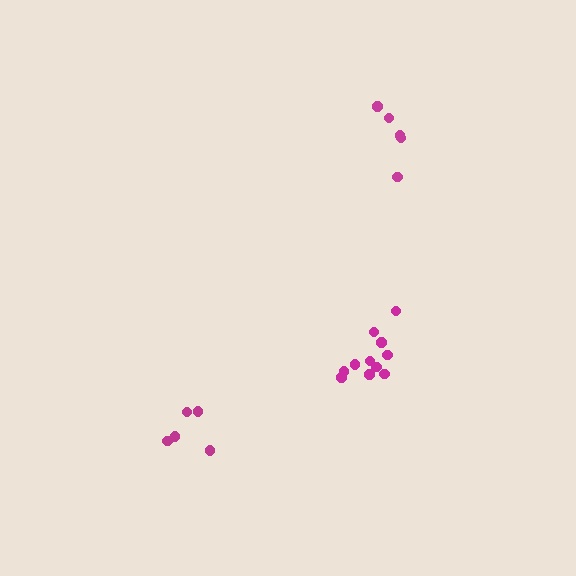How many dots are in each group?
Group 1: 11 dots, Group 2: 5 dots, Group 3: 5 dots (21 total).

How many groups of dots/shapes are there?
There are 3 groups.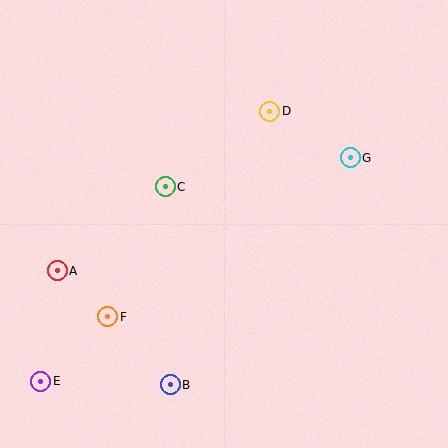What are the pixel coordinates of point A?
Point A is at (57, 271).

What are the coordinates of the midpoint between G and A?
The midpoint between G and A is at (204, 214).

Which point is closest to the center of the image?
Point C at (165, 187) is closest to the center.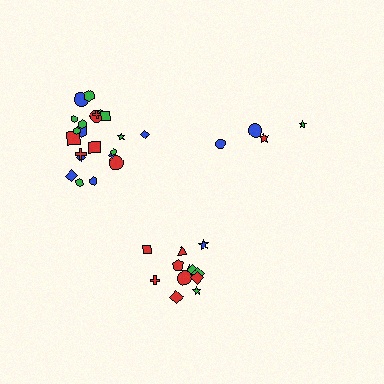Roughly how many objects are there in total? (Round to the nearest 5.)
Roughly 40 objects in total.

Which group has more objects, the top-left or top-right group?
The top-left group.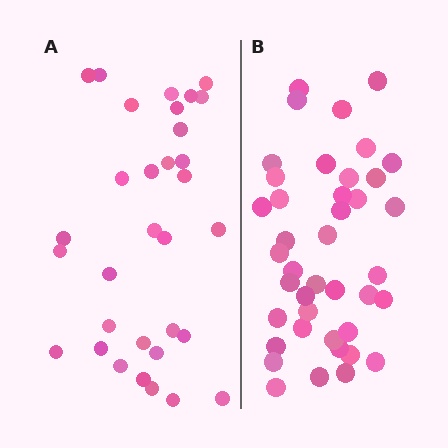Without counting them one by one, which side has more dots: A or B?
Region B (the right region) has more dots.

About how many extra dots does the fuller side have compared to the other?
Region B has roughly 8 or so more dots than region A.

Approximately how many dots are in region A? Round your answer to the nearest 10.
About 30 dots. (The exact count is 32, which rounds to 30.)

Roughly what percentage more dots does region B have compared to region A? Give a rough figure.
About 30% more.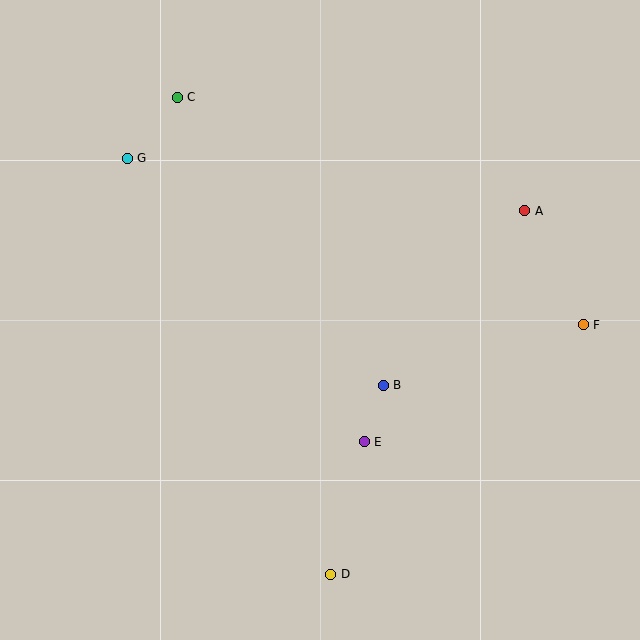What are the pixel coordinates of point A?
Point A is at (525, 211).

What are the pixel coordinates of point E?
Point E is at (364, 442).